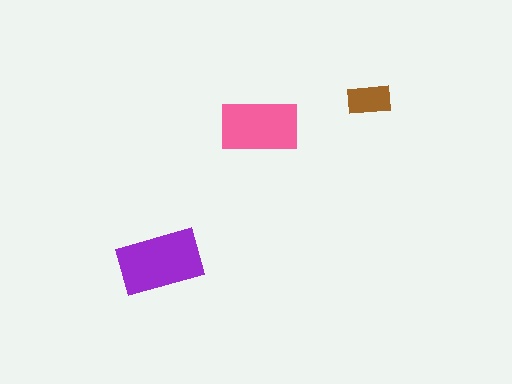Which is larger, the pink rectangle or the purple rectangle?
The purple one.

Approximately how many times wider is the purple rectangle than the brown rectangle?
About 2 times wider.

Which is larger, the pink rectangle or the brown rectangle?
The pink one.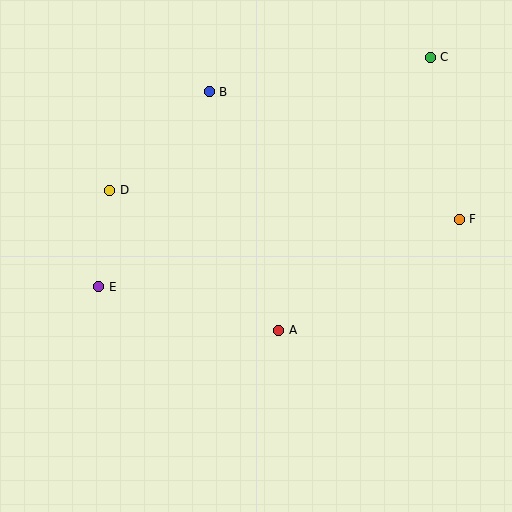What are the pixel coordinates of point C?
Point C is at (430, 57).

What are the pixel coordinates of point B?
Point B is at (209, 92).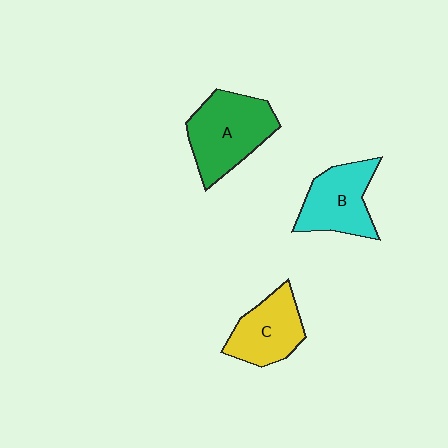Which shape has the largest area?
Shape A (green).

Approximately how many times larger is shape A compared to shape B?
Approximately 1.3 times.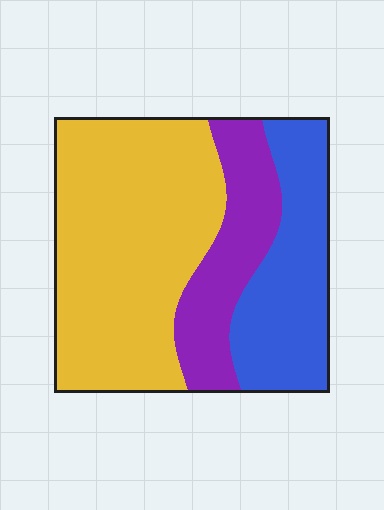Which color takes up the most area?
Yellow, at roughly 55%.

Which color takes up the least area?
Purple, at roughly 20%.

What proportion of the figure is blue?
Blue covers about 25% of the figure.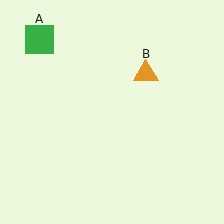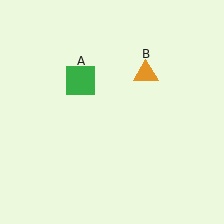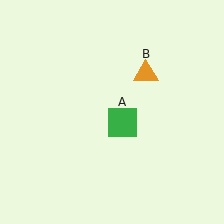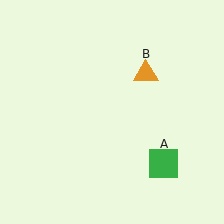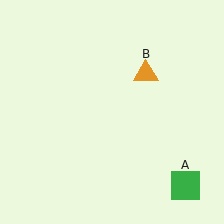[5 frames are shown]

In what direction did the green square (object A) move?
The green square (object A) moved down and to the right.